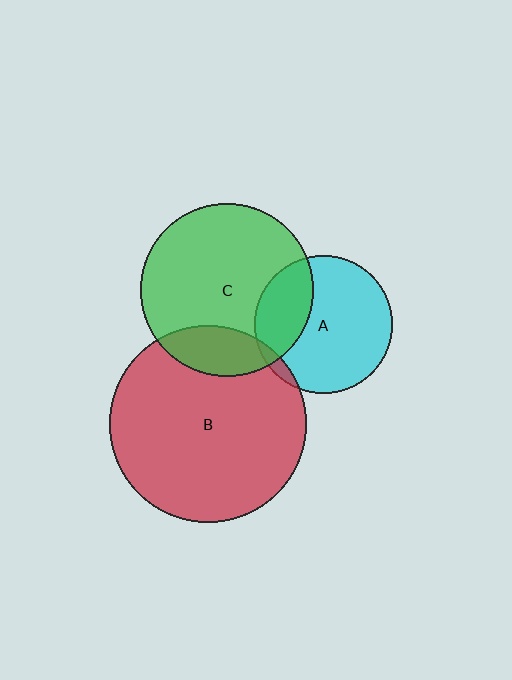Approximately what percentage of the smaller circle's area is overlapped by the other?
Approximately 5%.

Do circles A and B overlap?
Yes.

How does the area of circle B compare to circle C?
Approximately 1.3 times.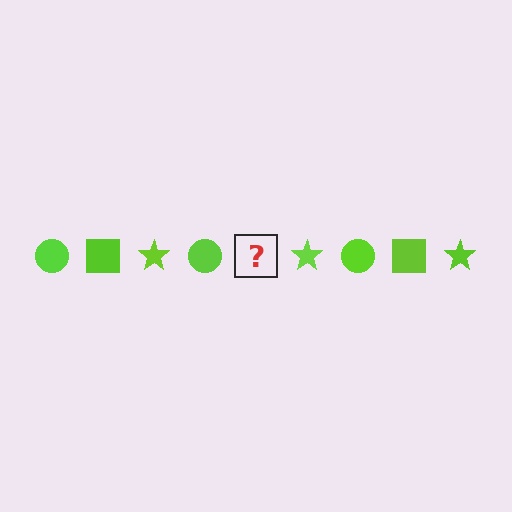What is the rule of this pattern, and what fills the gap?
The rule is that the pattern cycles through circle, square, star shapes in lime. The gap should be filled with a lime square.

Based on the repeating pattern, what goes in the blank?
The blank should be a lime square.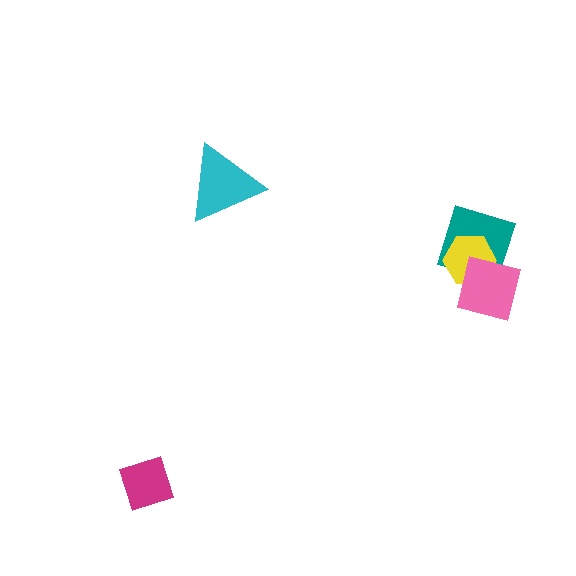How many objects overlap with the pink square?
2 objects overlap with the pink square.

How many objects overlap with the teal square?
2 objects overlap with the teal square.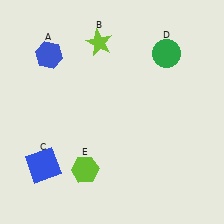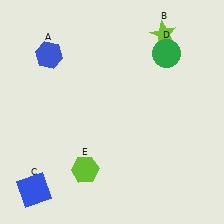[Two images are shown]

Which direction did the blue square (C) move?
The blue square (C) moved down.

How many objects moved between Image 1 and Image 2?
2 objects moved between the two images.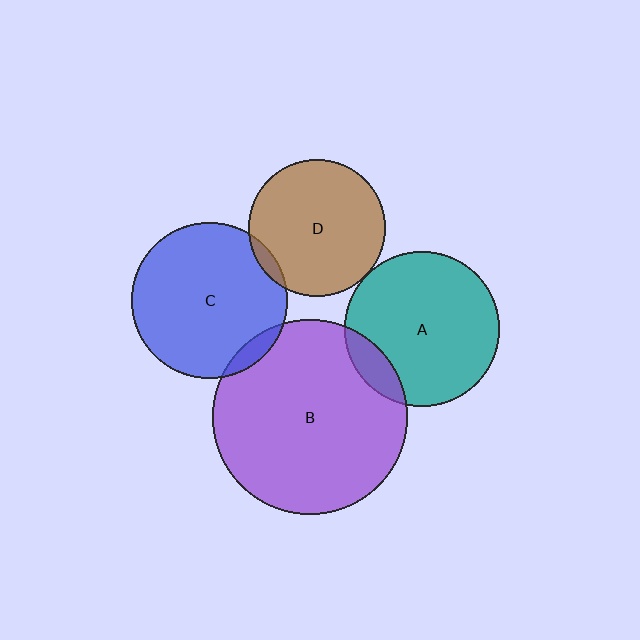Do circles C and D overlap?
Yes.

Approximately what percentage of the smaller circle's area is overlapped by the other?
Approximately 5%.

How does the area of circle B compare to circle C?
Approximately 1.6 times.